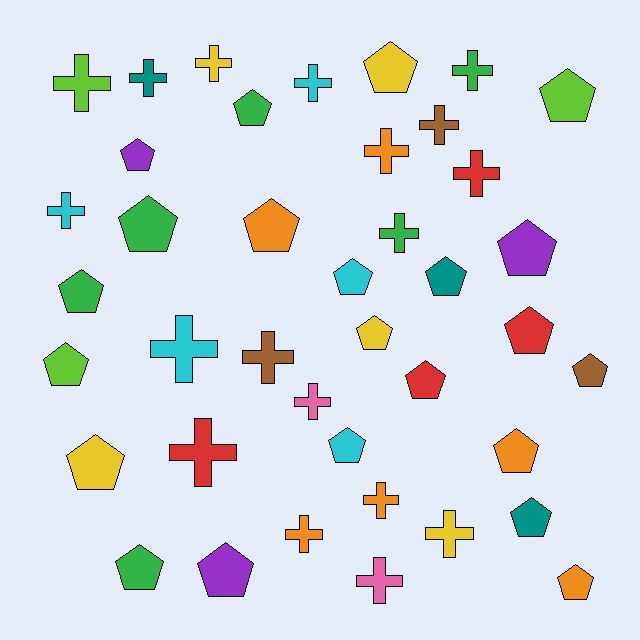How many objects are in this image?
There are 40 objects.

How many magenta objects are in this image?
There are no magenta objects.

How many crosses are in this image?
There are 18 crosses.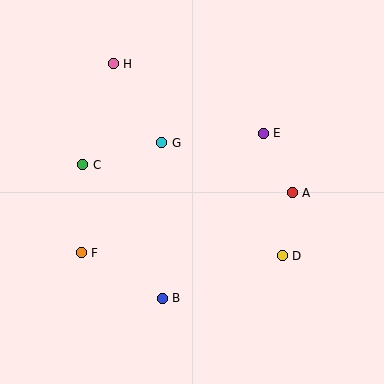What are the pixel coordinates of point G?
Point G is at (162, 143).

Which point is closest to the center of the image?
Point G at (162, 143) is closest to the center.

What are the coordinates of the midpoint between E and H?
The midpoint between E and H is at (188, 98).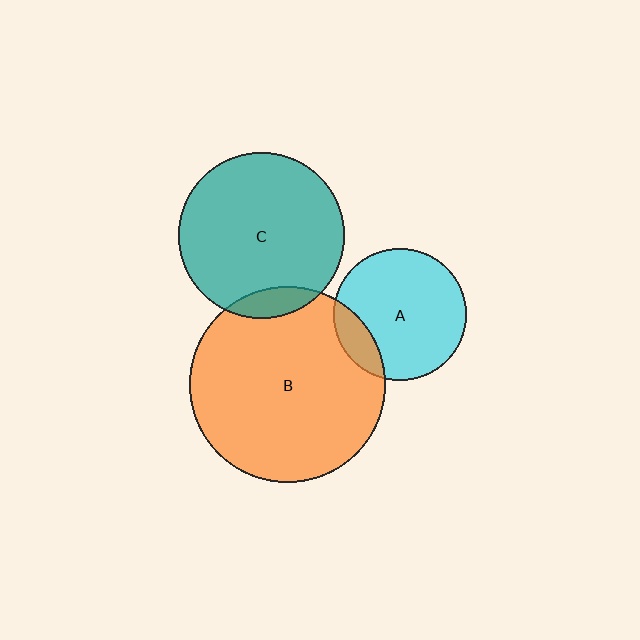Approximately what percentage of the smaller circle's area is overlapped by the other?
Approximately 15%.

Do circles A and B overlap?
Yes.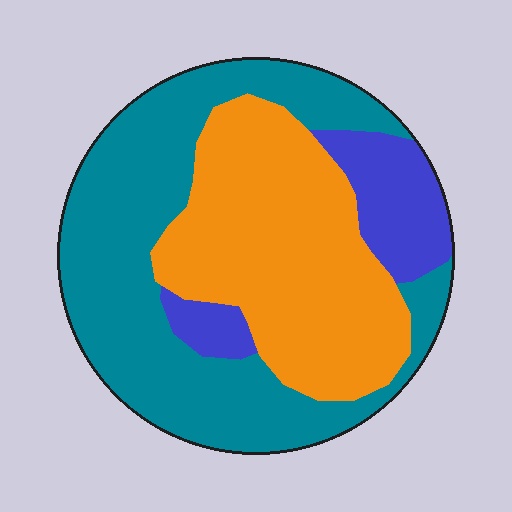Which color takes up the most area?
Teal, at roughly 50%.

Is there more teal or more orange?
Teal.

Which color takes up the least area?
Blue, at roughly 15%.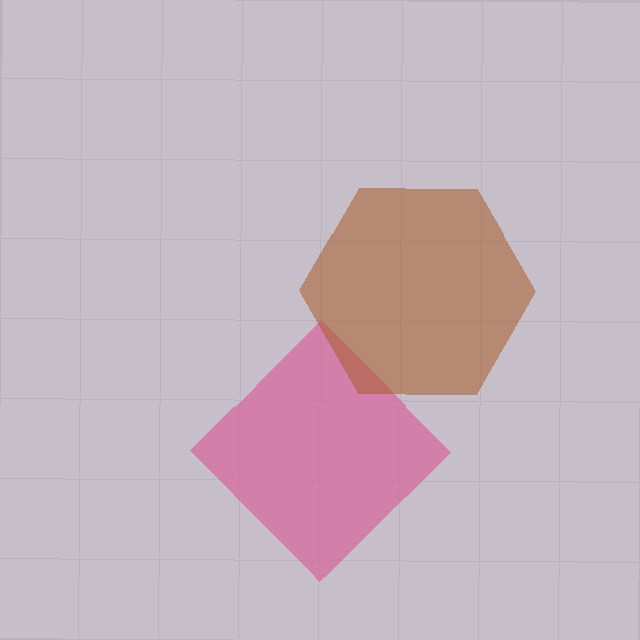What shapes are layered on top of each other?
The layered shapes are: a pink diamond, a brown hexagon.